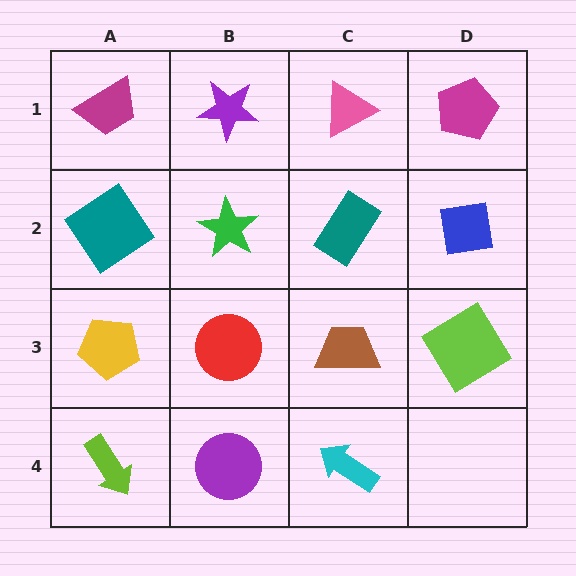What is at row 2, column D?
A blue square.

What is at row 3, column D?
A lime diamond.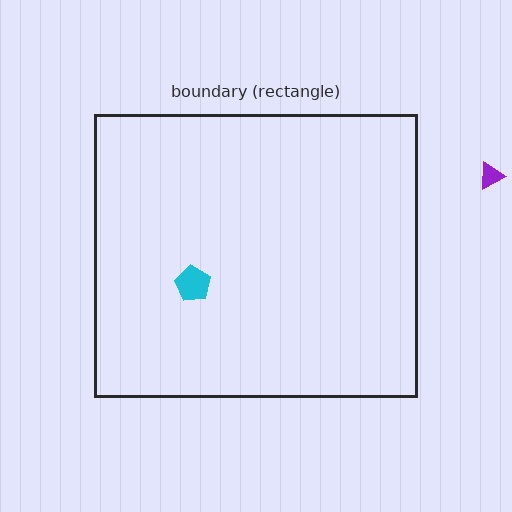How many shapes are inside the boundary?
1 inside, 1 outside.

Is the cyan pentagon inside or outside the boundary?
Inside.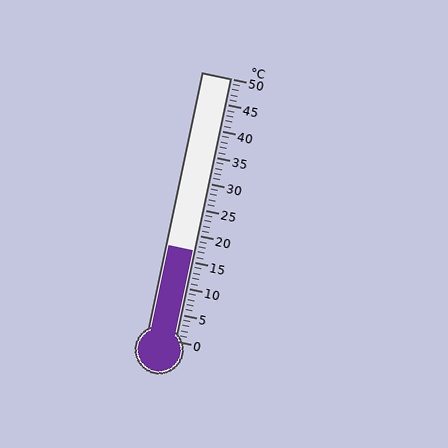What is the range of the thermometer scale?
The thermometer scale ranges from 0°C to 50°C.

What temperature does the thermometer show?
The thermometer shows approximately 17°C.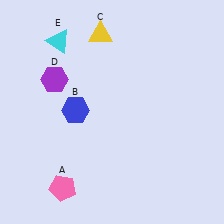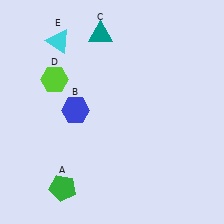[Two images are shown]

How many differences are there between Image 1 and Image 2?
There are 3 differences between the two images.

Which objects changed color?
A changed from pink to green. C changed from yellow to teal. D changed from purple to lime.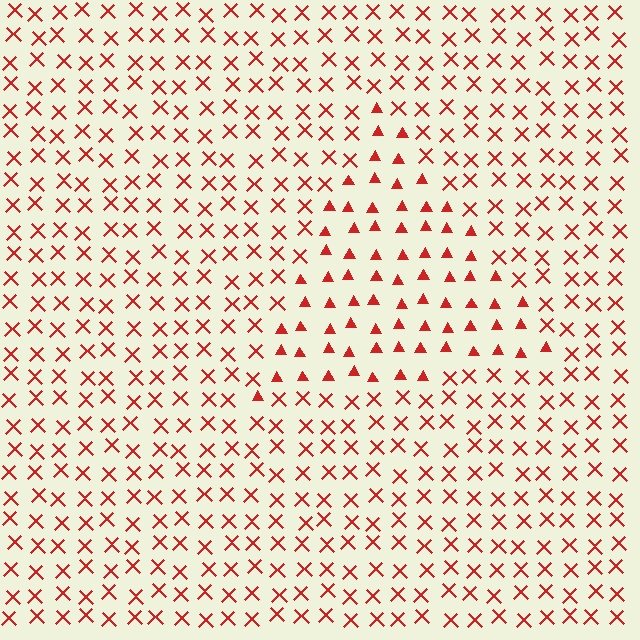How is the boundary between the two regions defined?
The boundary is defined by a change in element shape: triangles inside vs. X marks outside. All elements share the same color and spacing.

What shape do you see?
I see a triangle.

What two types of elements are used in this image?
The image uses triangles inside the triangle region and X marks outside it.